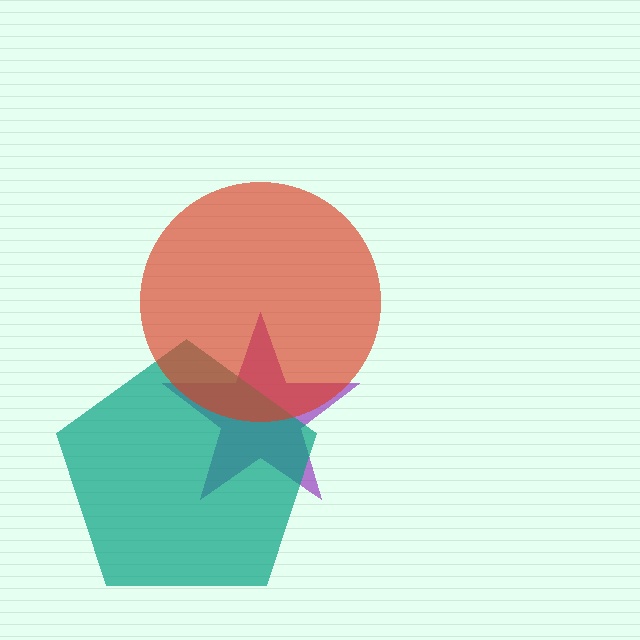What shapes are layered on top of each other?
The layered shapes are: a purple star, a teal pentagon, a red circle.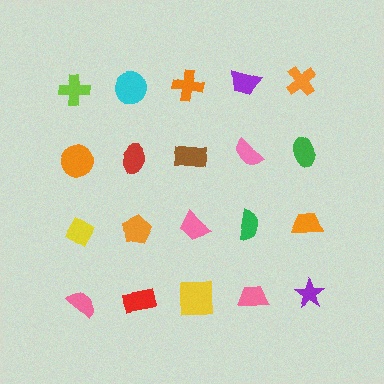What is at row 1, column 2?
A cyan circle.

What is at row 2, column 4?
A pink semicircle.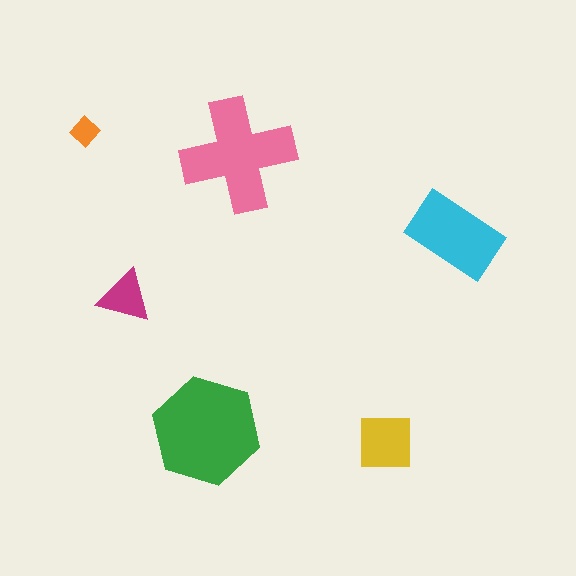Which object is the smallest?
The orange diamond.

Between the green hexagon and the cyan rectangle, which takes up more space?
The green hexagon.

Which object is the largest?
The green hexagon.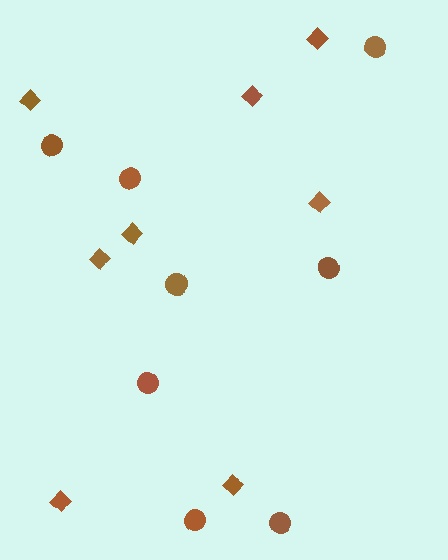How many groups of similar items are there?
There are 2 groups: one group of diamonds (8) and one group of circles (8).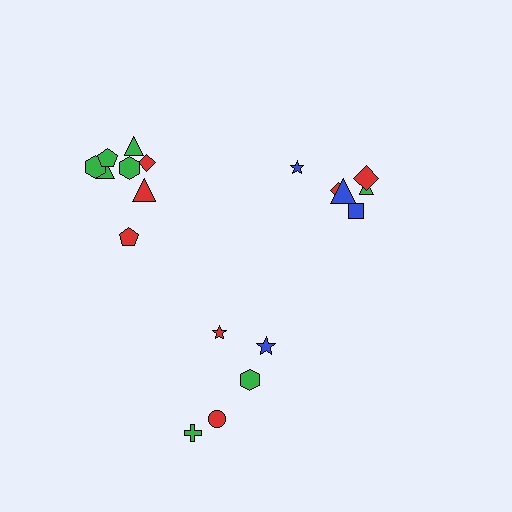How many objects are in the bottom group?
There are 5 objects.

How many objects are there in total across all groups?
There are 19 objects.